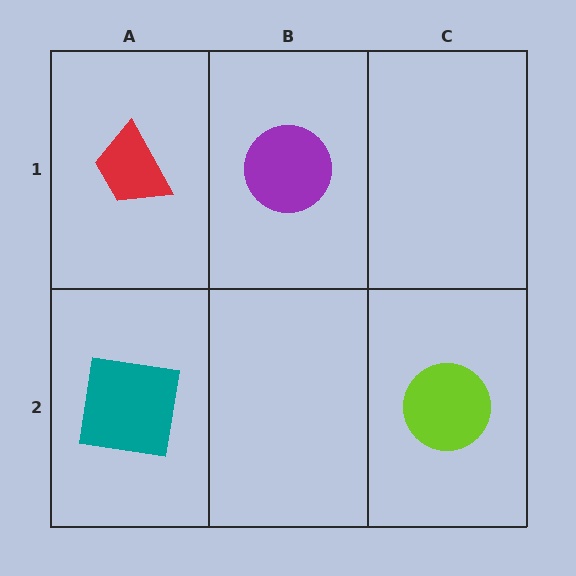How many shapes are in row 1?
2 shapes.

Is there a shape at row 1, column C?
No, that cell is empty.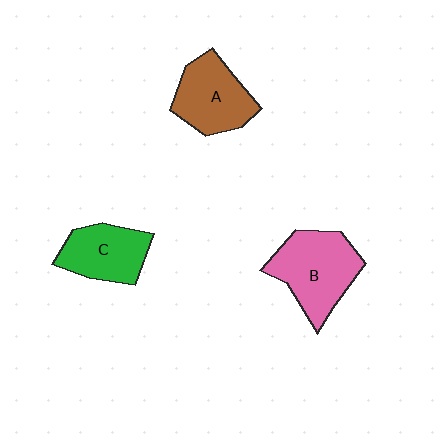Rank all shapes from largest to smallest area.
From largest to smallest: B (pink), A (brown), C (green).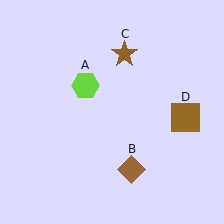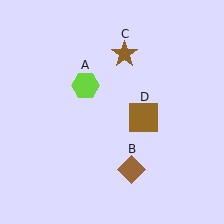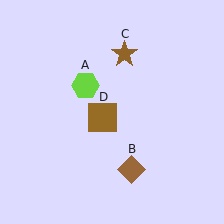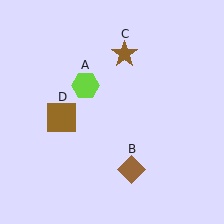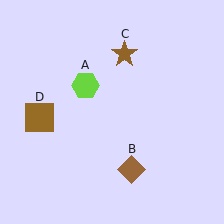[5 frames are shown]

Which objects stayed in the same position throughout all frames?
Lime hexagon (object A) and brown diamond (object B) and brown star (object C) remained stationary.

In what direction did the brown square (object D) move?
The brown square (object D) moved left.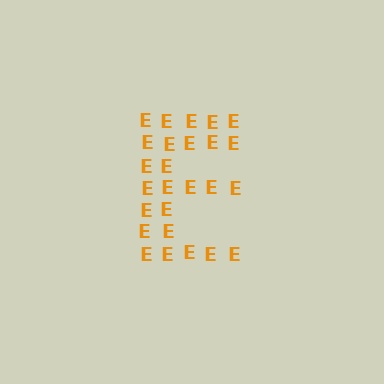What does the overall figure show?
The overall figure shows the letter E.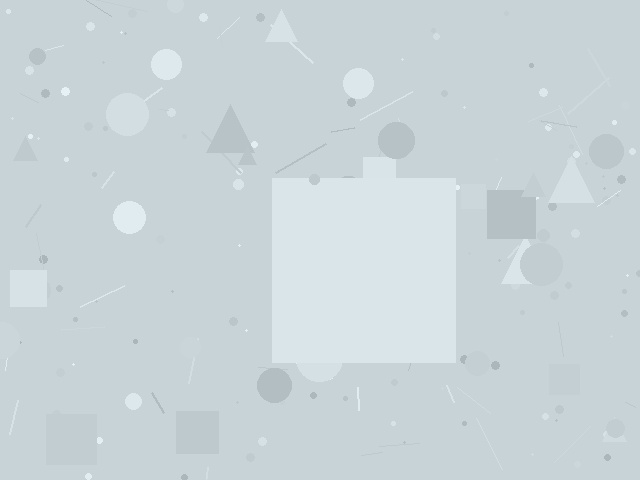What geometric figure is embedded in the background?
A square is embedded in the background.